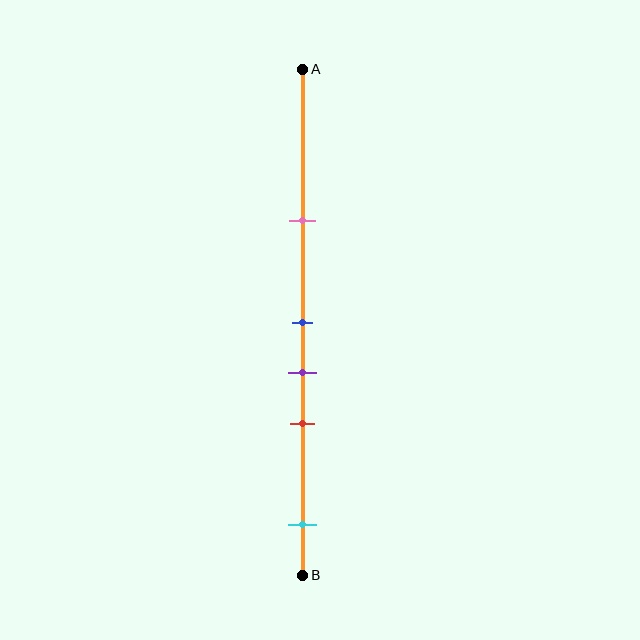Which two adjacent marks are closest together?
The blue and purple marks are the closest adjacent pair.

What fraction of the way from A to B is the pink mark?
The pink mark is approximately 30% (0.3) of the way from A to B.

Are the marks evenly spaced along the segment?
No, the marks are not evenly spaced.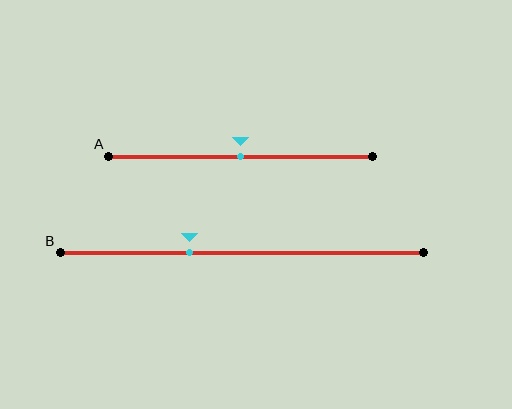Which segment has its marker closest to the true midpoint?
Segment A has its marker closest to the true midpoint.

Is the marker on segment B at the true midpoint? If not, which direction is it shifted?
No, the marker on segment B is shifted to the left by about 14% of the segment length.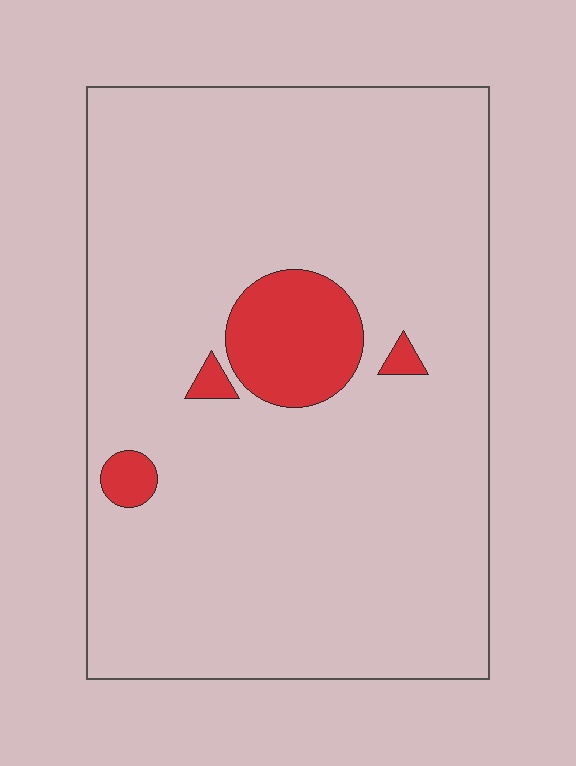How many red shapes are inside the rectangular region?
4.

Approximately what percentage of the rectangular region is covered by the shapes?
Approximately 10%.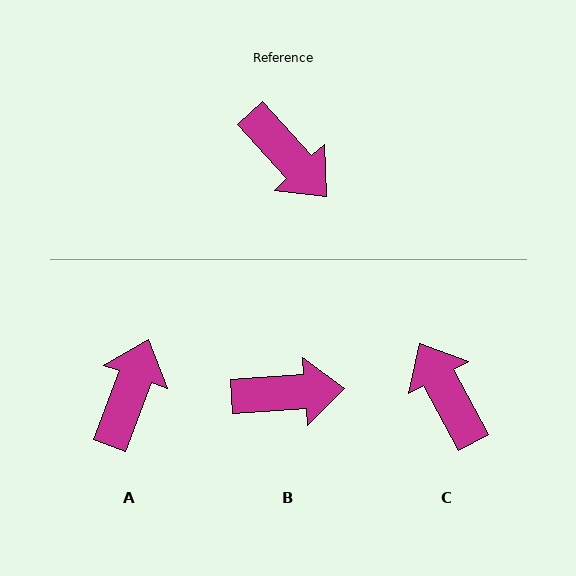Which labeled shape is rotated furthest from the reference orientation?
C, about 166 degrees away.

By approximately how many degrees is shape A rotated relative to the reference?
Approximately 117 degrees counter-clockwise.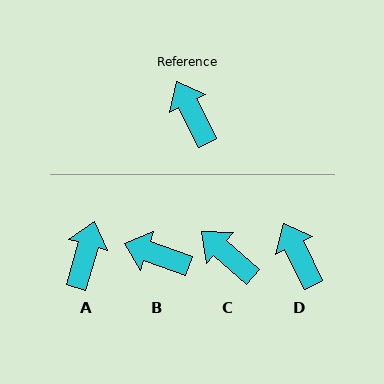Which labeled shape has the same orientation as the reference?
D.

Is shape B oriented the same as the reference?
No, it is off by about 44 degrees.